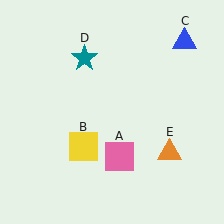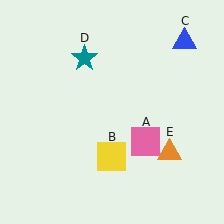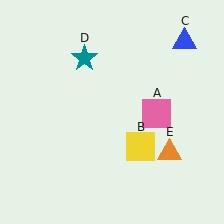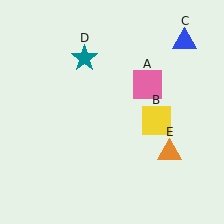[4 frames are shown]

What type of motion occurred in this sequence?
The pink square (object A), yellow square (object B) rotated counterclockwise around the center of the scene.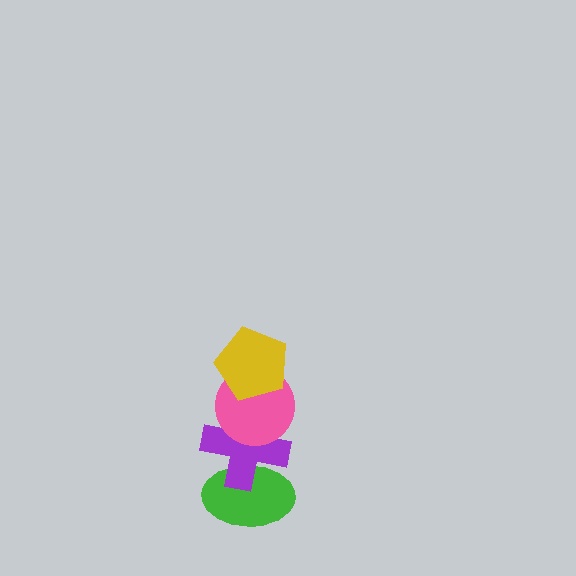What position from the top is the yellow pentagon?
The yellow pentagon is 1st from the top.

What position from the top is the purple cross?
The purple cross is 3rd from the top.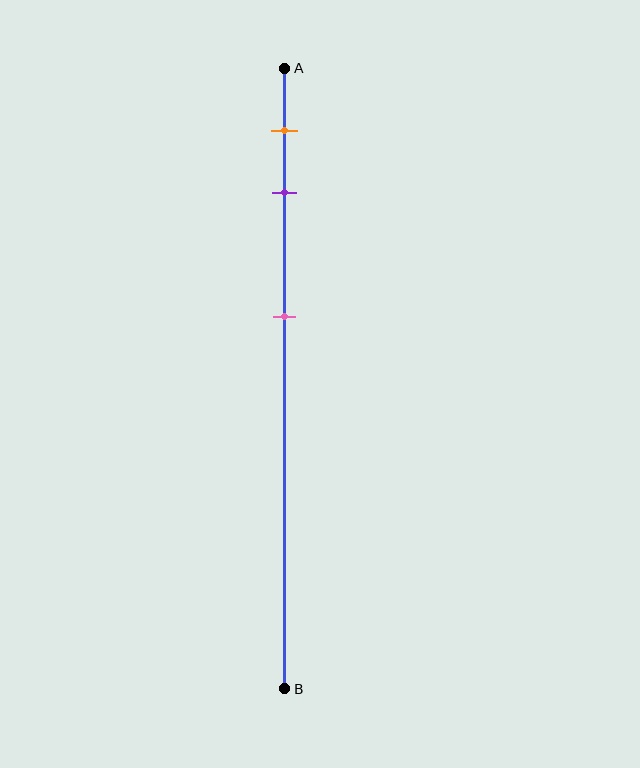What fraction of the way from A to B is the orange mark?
The orange mark is approximately 10% (0.1) of the way from A to B.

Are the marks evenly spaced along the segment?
No, the marks are not evenly spaced.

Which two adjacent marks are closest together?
The orange and purple marks are the closest adjacent pair.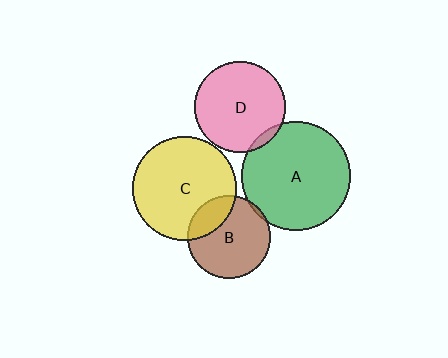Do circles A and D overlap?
Yes.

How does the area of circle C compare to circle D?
Approximately 1.3 times.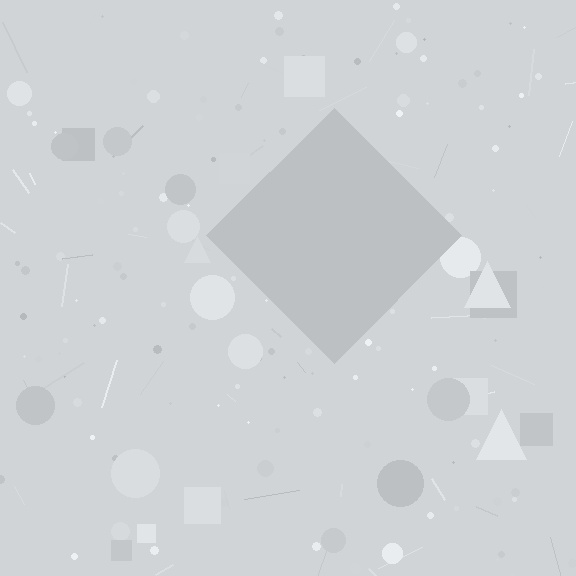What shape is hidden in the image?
A diamond is hidden in the image.